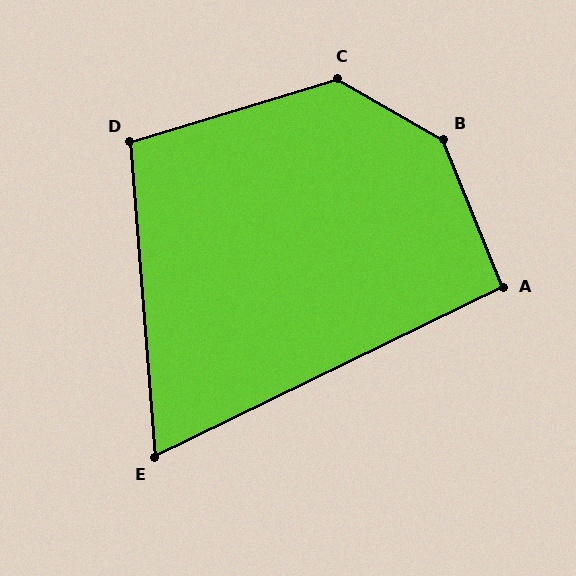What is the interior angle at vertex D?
Approximately 102 degrees (obtuse).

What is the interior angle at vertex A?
Approximately 94 degrees (approximately right).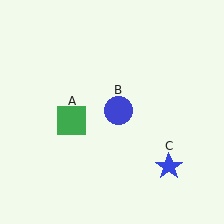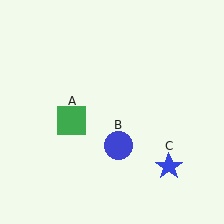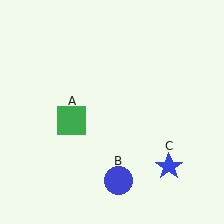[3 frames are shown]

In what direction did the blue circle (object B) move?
The blue circle (object B) moved down.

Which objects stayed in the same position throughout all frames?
Green square (object A) and blue star (object C) remained stationary.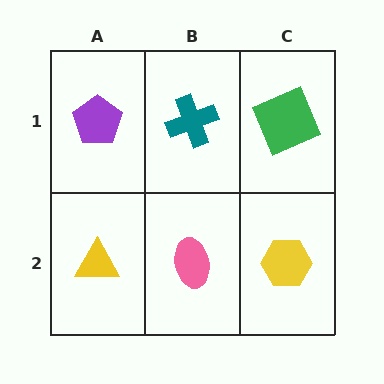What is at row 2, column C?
A yellow hexagon.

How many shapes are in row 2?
3 shapes.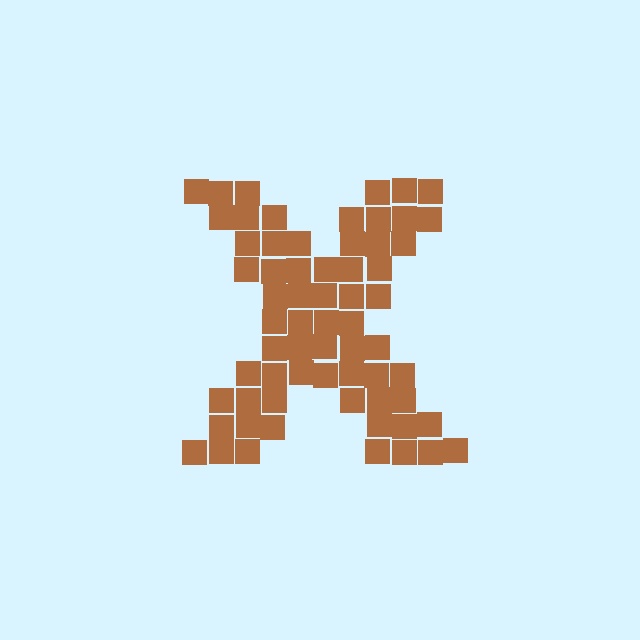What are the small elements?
The small elements are squares.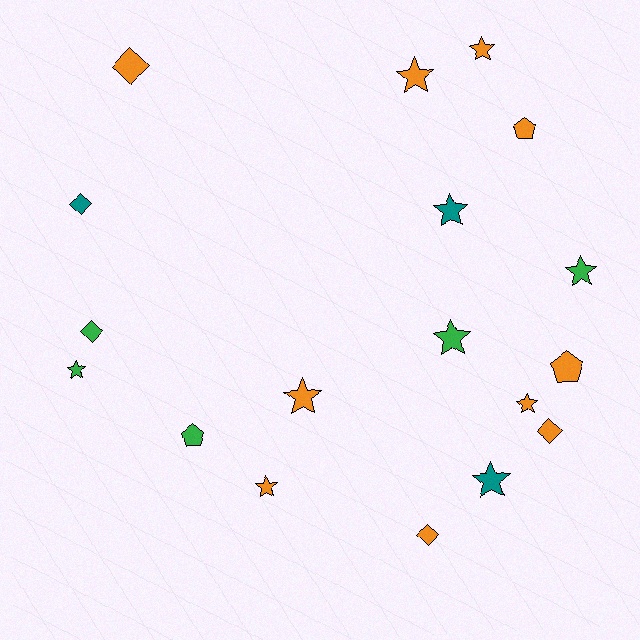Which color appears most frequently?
Orange, with 10 objects.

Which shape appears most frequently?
Star, with 10 objects.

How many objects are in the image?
There are 18 objects.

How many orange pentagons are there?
There are 2 orange pentagons.